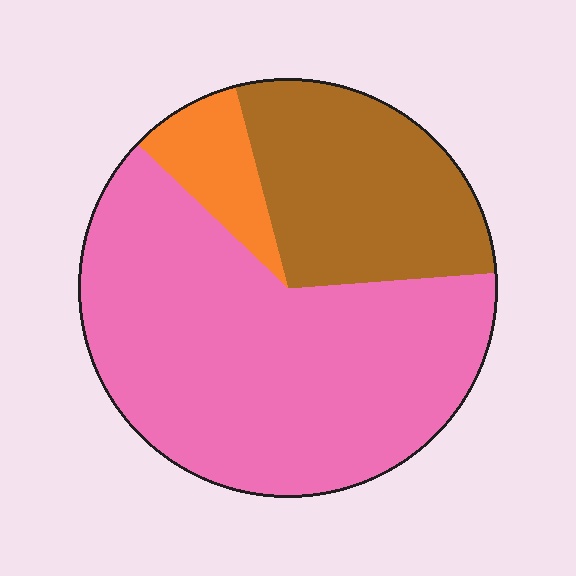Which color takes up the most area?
Pink, at roughly 65%.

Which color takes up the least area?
Orange, at roughly 10%.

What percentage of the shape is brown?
Brown takes up about one quarter (1/4) of the shape.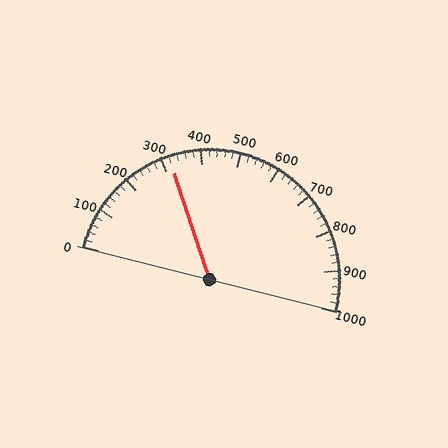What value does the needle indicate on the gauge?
The needle indicates approximately 320.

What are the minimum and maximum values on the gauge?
The gauge ranges from 0 to 1000.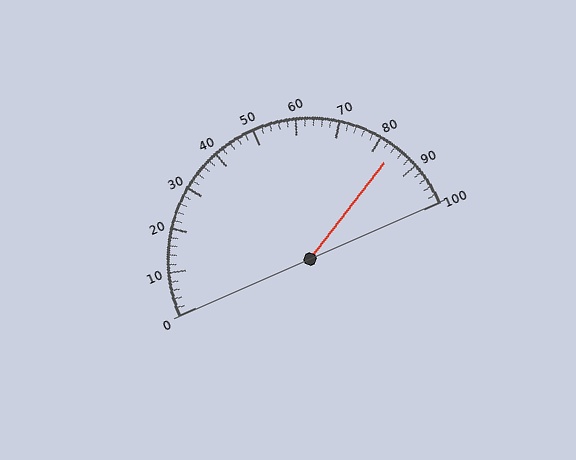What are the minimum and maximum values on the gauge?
The gauge ranges from 0 to 100.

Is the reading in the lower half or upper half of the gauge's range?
The reading is in the upper half of the range (0 to 100).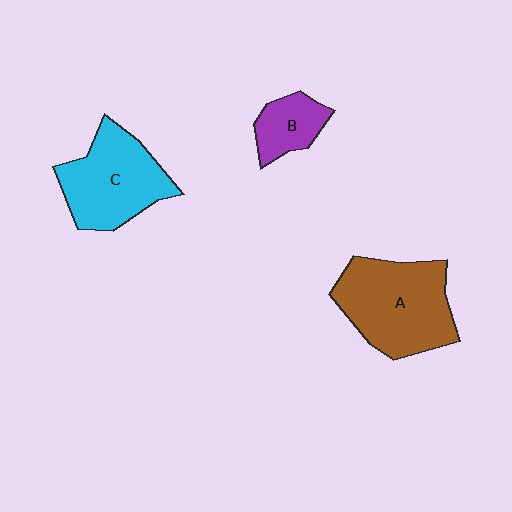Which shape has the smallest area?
Shape B (purple).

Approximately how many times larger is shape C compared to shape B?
Approximately 2.2 times.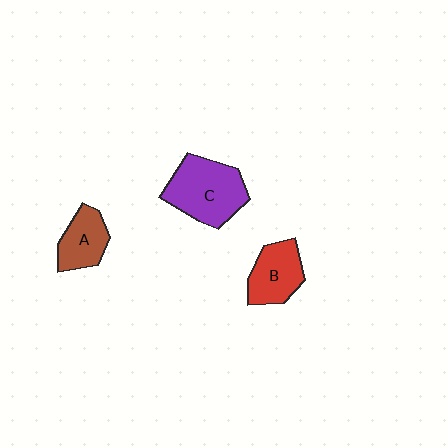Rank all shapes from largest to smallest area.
From largest to smallest: C (purple), B (red), A (brown).